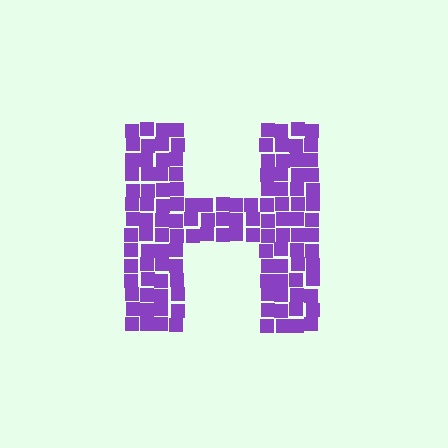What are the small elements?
The small elements are squares.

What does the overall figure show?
The overall figure shows the letter H.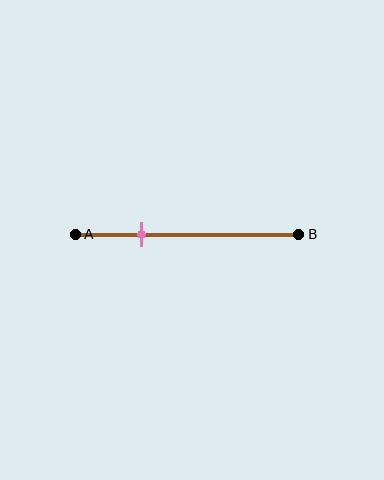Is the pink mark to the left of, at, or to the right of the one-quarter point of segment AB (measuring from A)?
The pink mark is to the right of the one-quarter point of segment AB.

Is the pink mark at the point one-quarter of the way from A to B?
No, the mark is at about 30% from A, not at the 25% one-quarter point.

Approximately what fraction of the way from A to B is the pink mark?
The pink mark is approximately 30% of the way from A to B.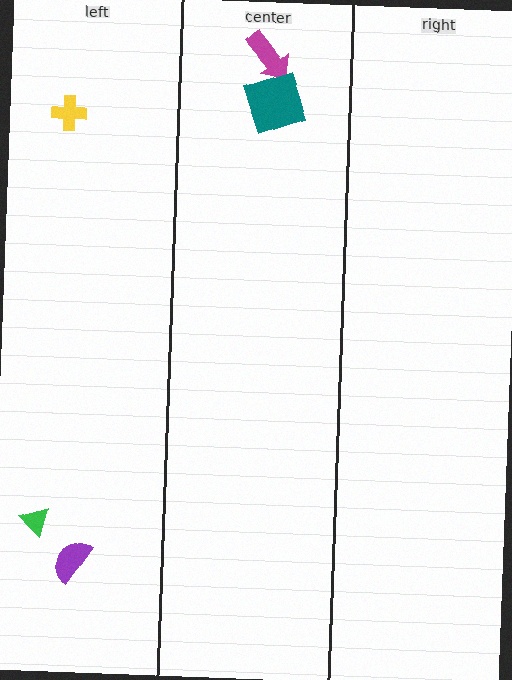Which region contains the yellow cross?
The left region.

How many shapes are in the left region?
3.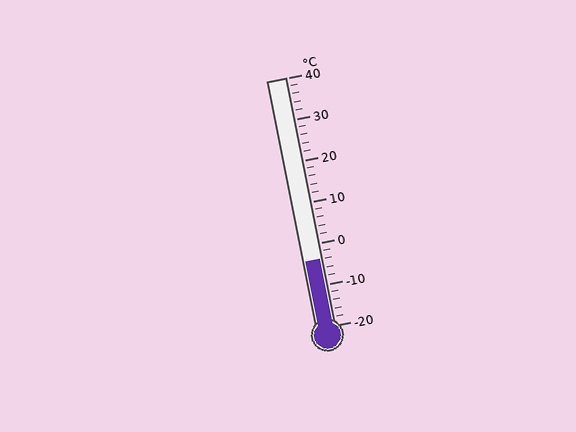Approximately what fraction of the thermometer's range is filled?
The thermometer is filled to approximately 25% of its range.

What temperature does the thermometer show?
The thermometer shows approximately -4°C.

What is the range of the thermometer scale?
The thermometer scale ranges from -20°C to 40°C.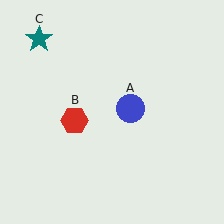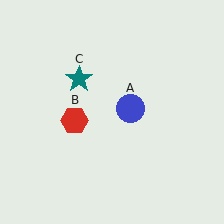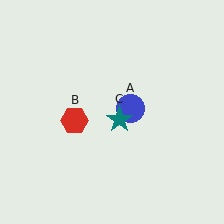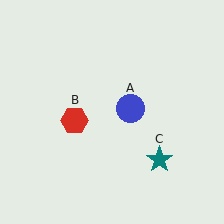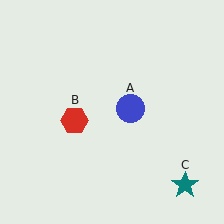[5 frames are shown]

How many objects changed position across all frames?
1 object changed position: teal star (object C).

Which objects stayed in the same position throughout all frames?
Blue circle (object A) and red hexagon (object B) remained stationary.